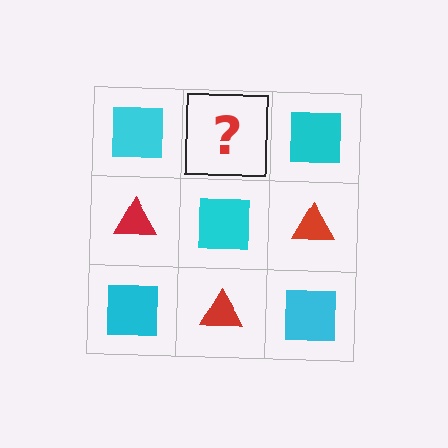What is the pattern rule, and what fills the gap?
The rule is that it alternates cyan square and red triangle in a checkerboard pattern. The gap should be filled with a red triangle.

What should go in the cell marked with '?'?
The missing cell should contain a red triangle.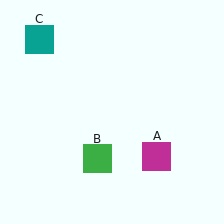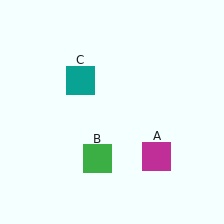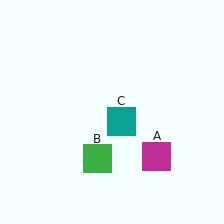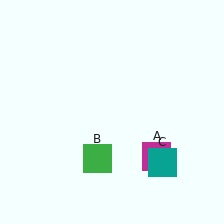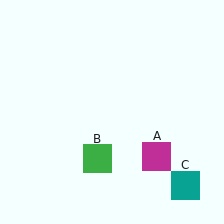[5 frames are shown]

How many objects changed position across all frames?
1 object changed position: teal square (object C).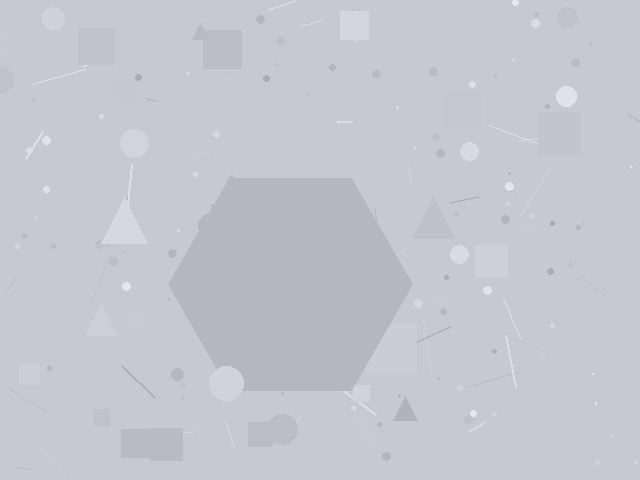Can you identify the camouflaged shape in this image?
The camouflaged shape is a hexagon.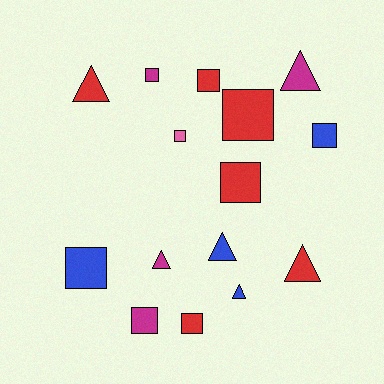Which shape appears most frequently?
Square, with 9 objects.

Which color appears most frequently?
Red, with 6 objects.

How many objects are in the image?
There are 15 objects.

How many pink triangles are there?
There are no pink triangles.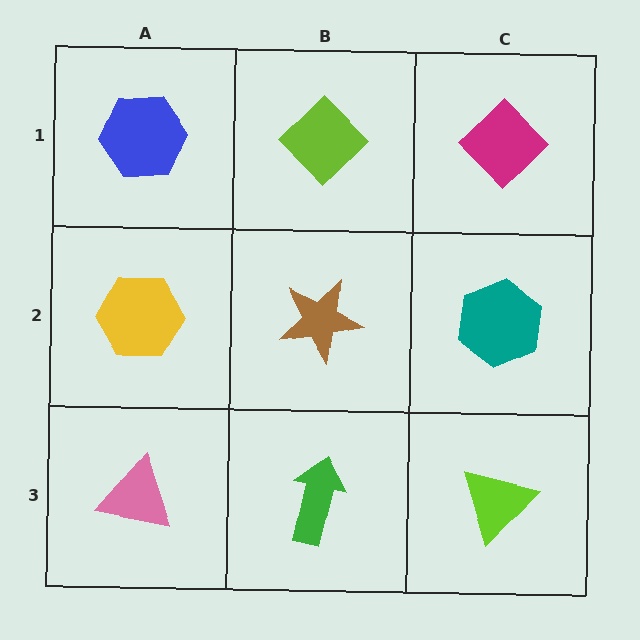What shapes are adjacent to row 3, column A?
A yellow hexagon (row 2, column A), a green arrow (row 3, column B).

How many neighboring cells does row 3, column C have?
2.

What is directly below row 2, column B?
A green arrow.